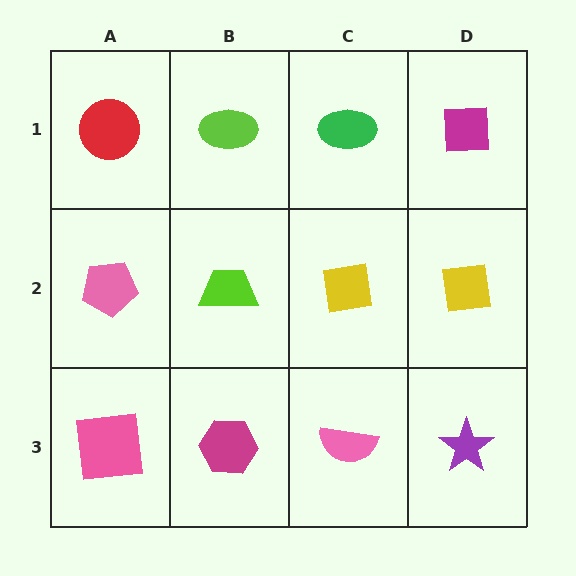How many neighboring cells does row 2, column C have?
4.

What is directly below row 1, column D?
A yellow square.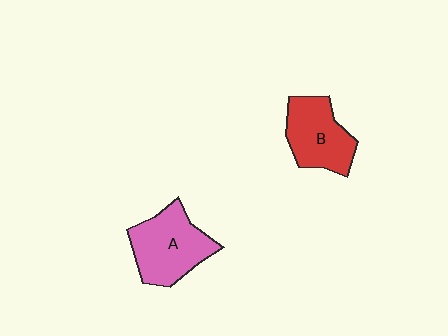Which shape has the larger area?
Shape A (pink).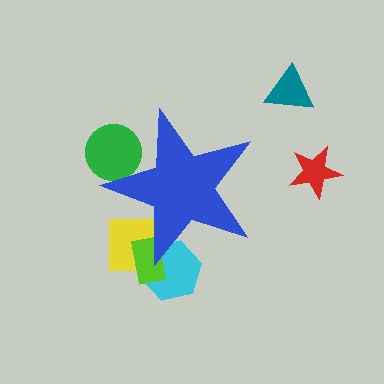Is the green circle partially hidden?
Yes, the green circle is partially hidden behind the blue star.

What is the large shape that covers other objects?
A blue star.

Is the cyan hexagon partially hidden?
Yes, the cyan hexagon is partially hidden behind the blue star.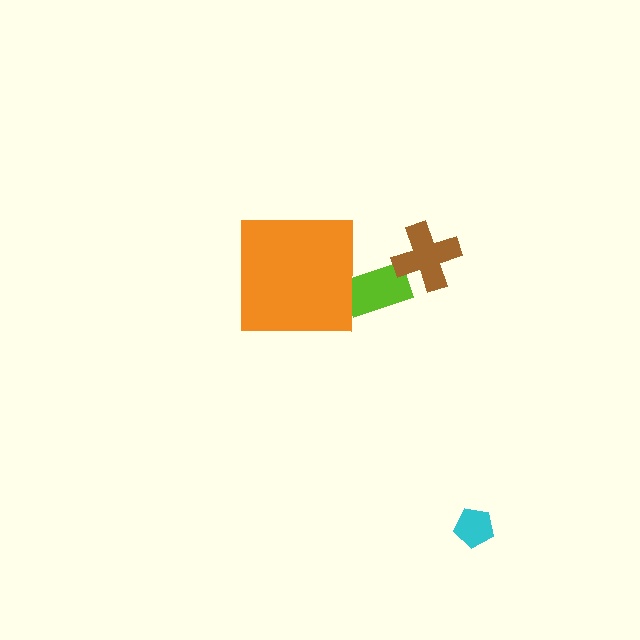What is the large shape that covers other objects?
An orange square.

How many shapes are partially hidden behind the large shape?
1 shape is partially hidden.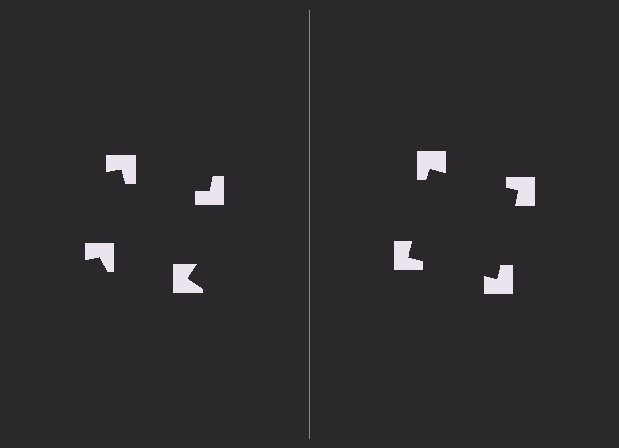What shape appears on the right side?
An illusory square.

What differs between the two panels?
The notched squares are positioned identically on both sides; only the wedge orientations differ. On the right they align to a square; on the left they are misaligned.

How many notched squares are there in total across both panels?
8 — 4 on each side.